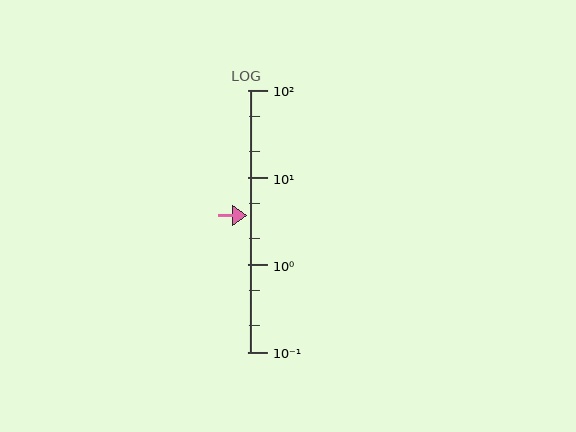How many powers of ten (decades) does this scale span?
The scale spans 3 decades, from 0.1 to 100.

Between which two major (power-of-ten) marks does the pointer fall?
The pointer is between 1 and 10.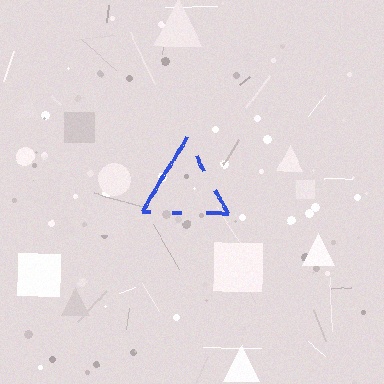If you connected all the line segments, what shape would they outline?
They would outline a triangle.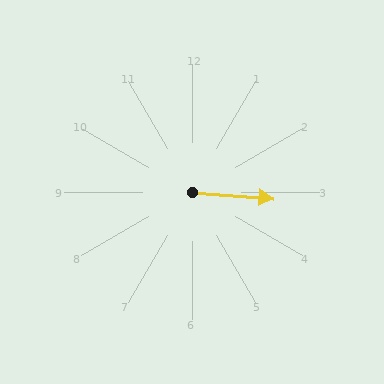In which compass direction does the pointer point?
East.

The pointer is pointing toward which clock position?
Roughly 3 o'clock.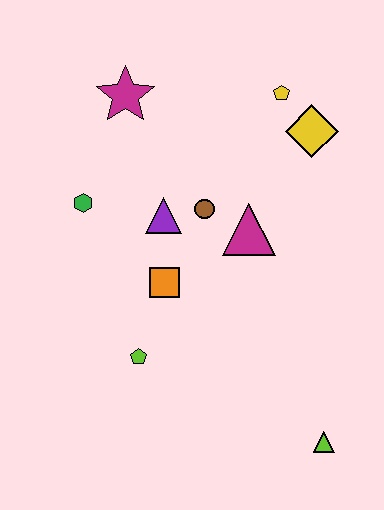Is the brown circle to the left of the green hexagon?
No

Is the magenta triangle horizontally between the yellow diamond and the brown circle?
Yes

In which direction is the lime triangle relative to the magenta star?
The lime triangle is below the magenta star.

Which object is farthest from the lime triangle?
The magenta star is farthest from the lime triangle.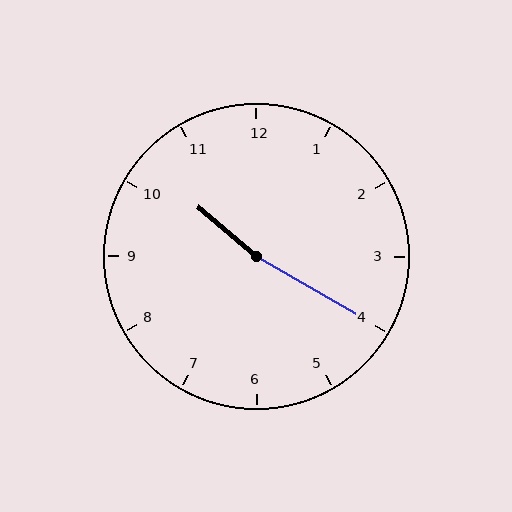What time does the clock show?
10:20.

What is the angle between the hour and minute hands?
Approximately 170 degrees.